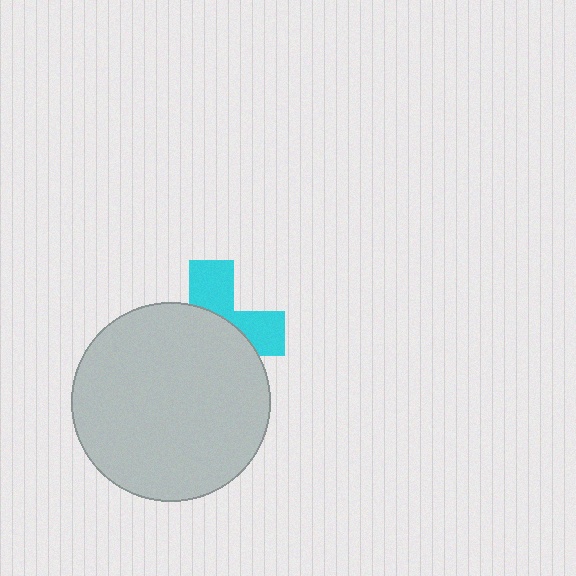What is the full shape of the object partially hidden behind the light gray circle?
The partially hidden object is a cyan cross.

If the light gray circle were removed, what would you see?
You would see the complete cyan cross.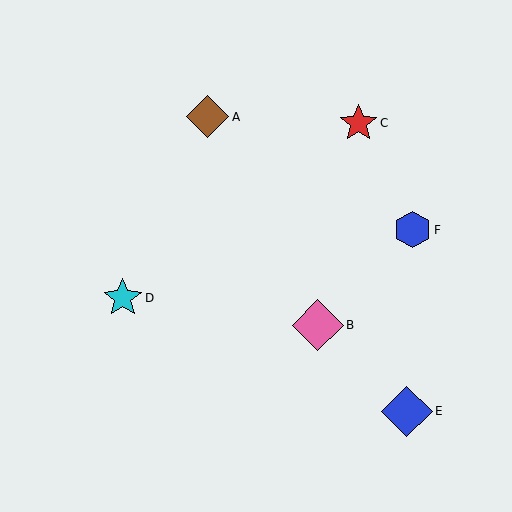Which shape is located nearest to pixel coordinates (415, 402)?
The blue diamond (labeled E) at (407, 411) is nearest to that location.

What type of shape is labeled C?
Shape C is a red star.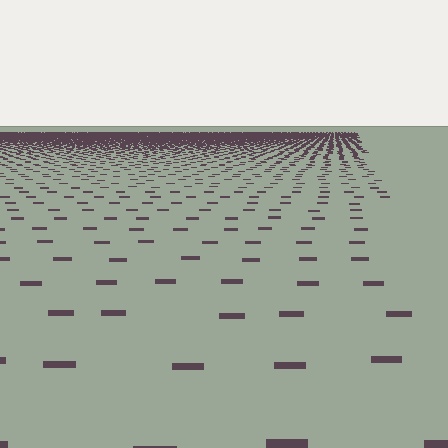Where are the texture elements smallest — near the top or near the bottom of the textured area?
Near the top.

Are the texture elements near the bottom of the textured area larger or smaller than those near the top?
Larger. Near the bottom, elements are closer to the viewer and appear at a bigger on-screen size.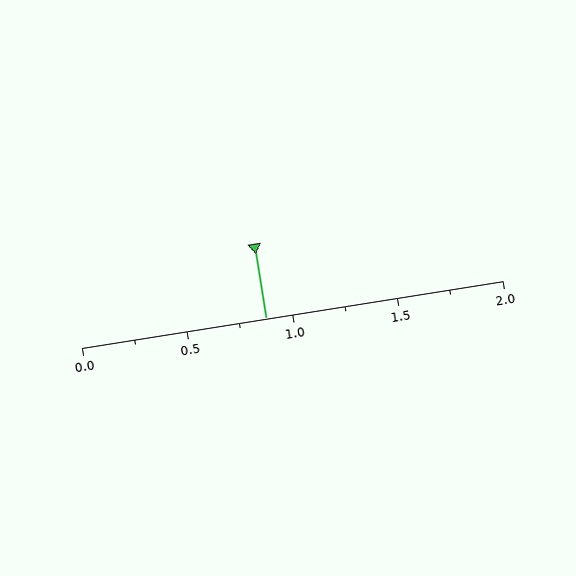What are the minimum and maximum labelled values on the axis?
The axis runs from 0.0 to 2.0.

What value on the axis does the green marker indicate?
The marker indicates approximately 0.88.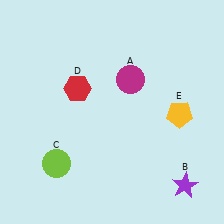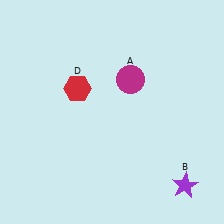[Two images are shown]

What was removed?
The lime circle (C), the yellow pentagon (E) were removed in Image 2.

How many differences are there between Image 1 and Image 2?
There are 2 differences between the two images.